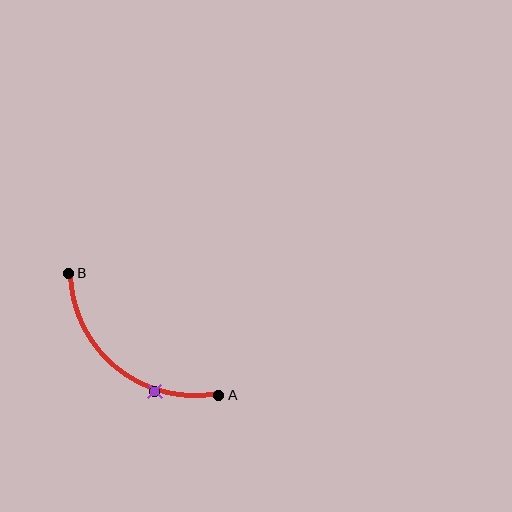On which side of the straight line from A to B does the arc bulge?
The arc bulges below and to the left of the straight line connecting A and B.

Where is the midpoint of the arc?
The arc midpoint is the point on the curve farthest from the straight line joining A and B. It sits below and to the left of that line.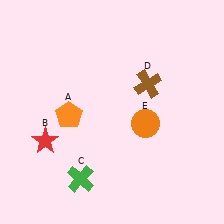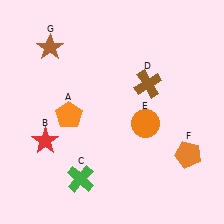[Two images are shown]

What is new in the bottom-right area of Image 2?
An orange pentagon (F) was added in the bottom-right area of Image 2.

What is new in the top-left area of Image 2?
A brown star (G) was added in the top-left area of Image 2.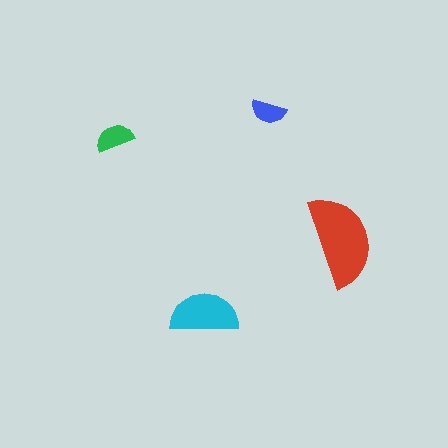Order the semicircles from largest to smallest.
the red one, the cyan one, the green one, the blue one.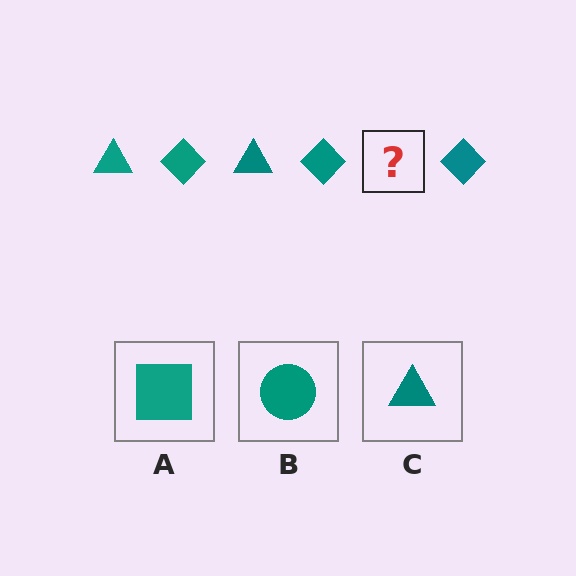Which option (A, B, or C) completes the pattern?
C.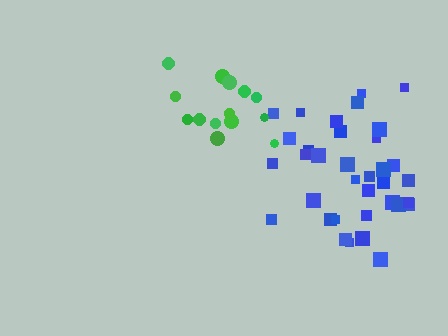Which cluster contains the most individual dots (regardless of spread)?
Blue (35).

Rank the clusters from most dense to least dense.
blue, green.